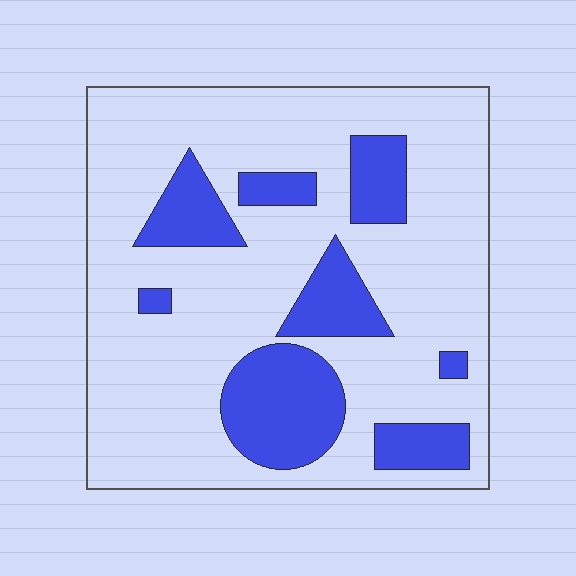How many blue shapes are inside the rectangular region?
8.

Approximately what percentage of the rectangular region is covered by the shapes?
Approximately 25%.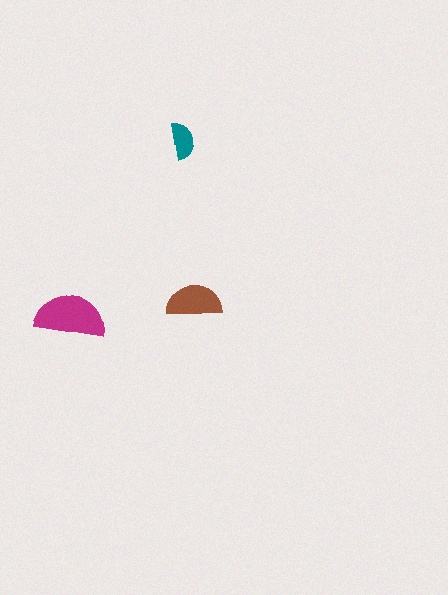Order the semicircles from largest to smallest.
the magenta one, the brown one, the teal one.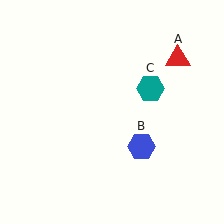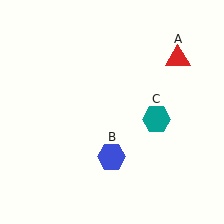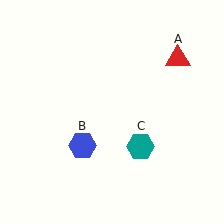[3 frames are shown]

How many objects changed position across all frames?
2 objects changed position: blue hexagon (object B), teal hexagon (object C).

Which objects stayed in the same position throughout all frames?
Red triangle (object A) remained stationary.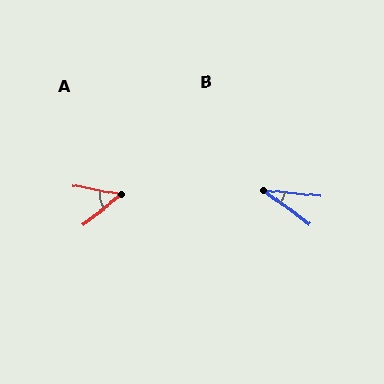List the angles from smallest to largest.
B (30°), A (48°).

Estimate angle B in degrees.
Approximately 30 degrees.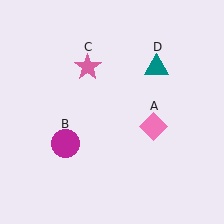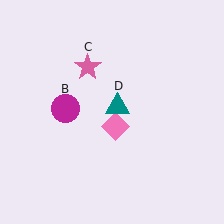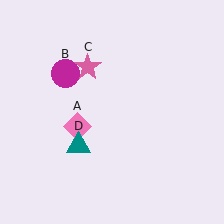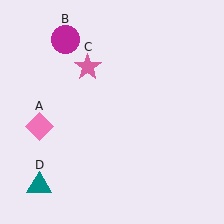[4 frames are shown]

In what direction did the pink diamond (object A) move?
The pink diamond (object A) moved left.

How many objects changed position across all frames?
3 objects changed position: pink diamond (object A), magenta circle (object B), teal triangle (object D).